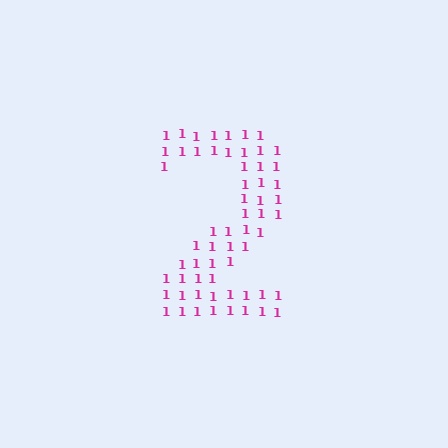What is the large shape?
The large shape is the digit 2.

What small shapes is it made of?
It is made of small digit 1's.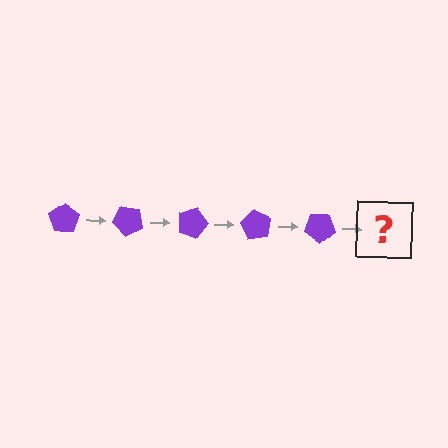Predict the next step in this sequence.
The next step is a purple pentagon rotated 225 degrees.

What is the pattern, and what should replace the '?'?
The pattern is that the pentagon rotates 45 degrees each step. The '?' should be a purple pentagon rotated 225 degrees.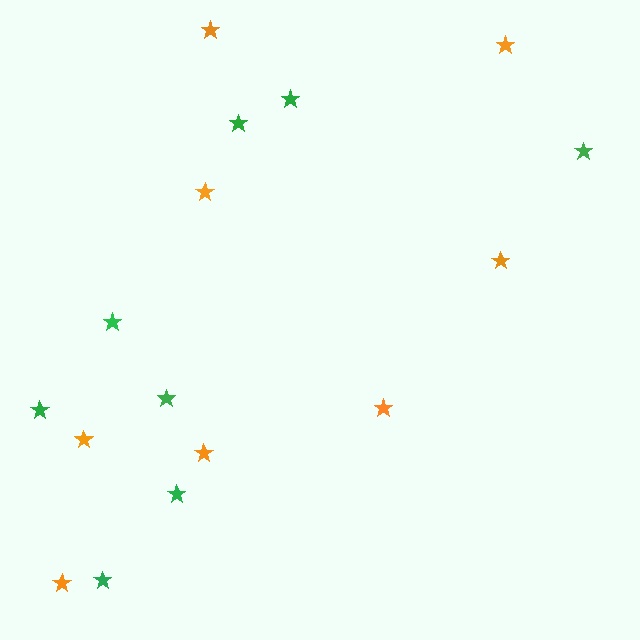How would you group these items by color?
There are 2 groups: one group of green stars (8) and one group of orange stars (8).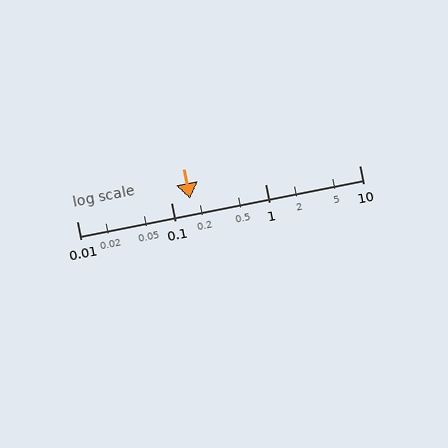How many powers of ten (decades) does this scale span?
The scale spans 3 decades, from 0.01 to 10.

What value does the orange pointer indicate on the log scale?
The pointer indicates approximately 0.16.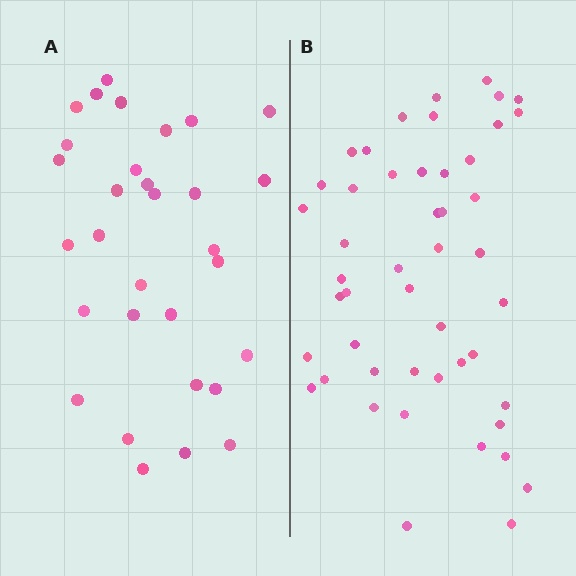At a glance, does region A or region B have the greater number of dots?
Region B (the right region) has more dots.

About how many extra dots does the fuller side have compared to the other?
Region B has approximately 15 more dots than region A.